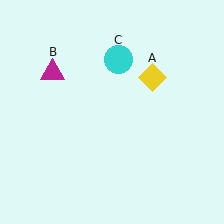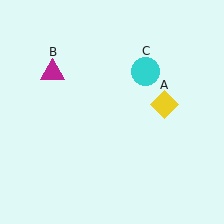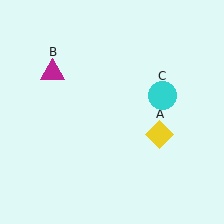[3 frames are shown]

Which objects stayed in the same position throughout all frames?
Magenta triangle (object B) remained stationary.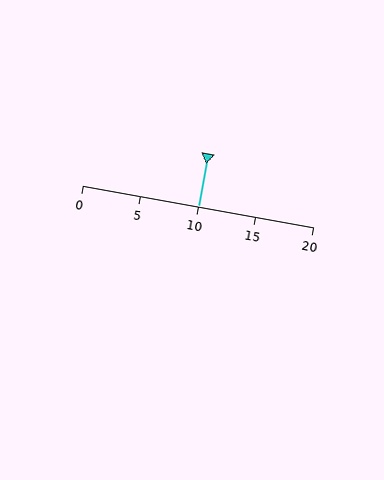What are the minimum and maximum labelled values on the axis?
The axis runs from 0 to 20.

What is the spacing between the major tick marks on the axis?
The major ticks are spaced 5 apart.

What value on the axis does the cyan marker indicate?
The marker indicates approximately 10.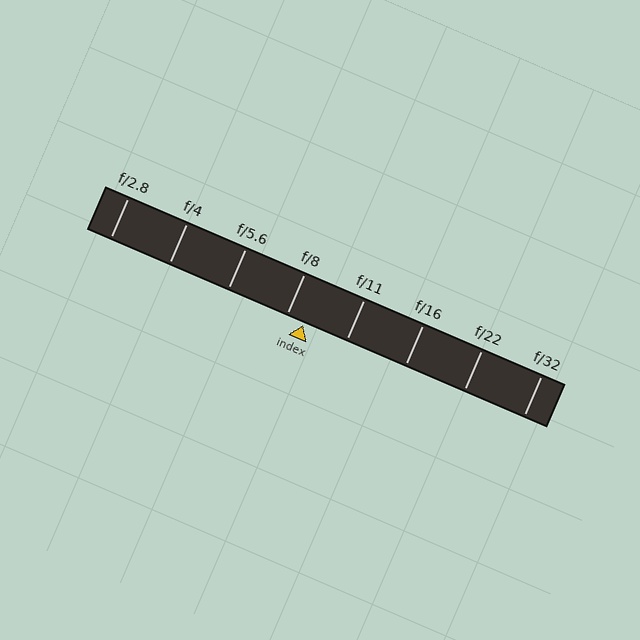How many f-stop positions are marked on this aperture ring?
There are 8 f-stop positions marked.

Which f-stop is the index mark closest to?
The index mark is closest to f/8.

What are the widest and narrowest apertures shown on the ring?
The widest aperture shown is f/2.8 and the narrowest is f/32.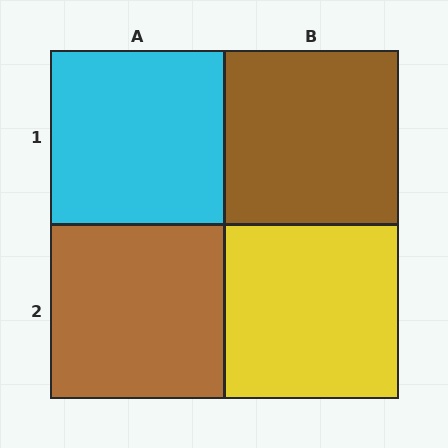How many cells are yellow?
1 cell is yellow.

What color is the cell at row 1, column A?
Cyan.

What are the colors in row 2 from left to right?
Brown, yellow.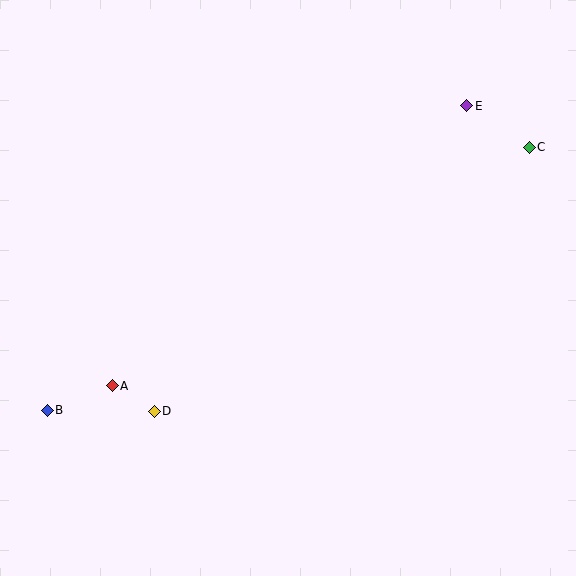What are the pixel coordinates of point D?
Point D is at (154, 411).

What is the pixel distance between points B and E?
The distance between B and E is 518 pixels.